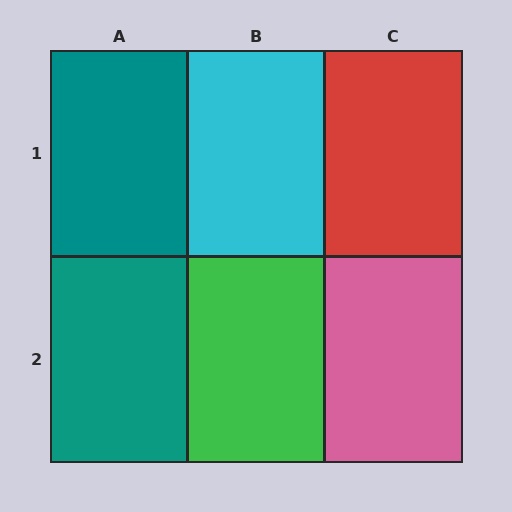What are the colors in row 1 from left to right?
Teal, cyan, red.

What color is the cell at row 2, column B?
Green.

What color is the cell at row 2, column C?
Pink.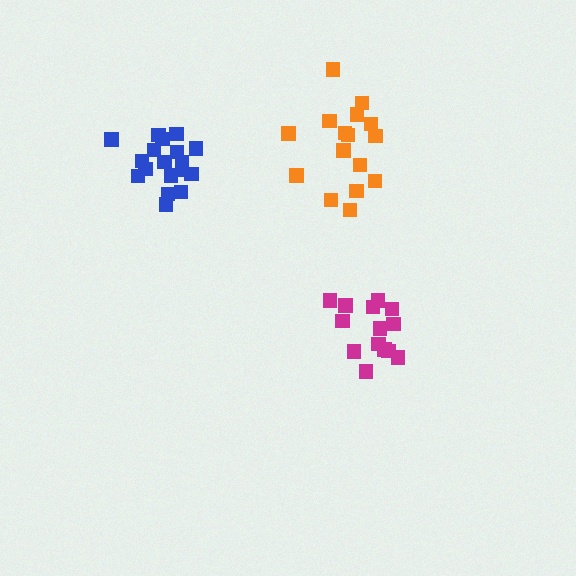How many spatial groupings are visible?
There are 3 spatial groupings.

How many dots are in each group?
Group 1: 19 dots, Group 2: 16 dots, Group 3: 14 dots (49 total).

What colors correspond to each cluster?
The clusters are colored: blue, orange, magenta.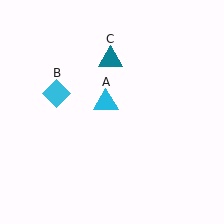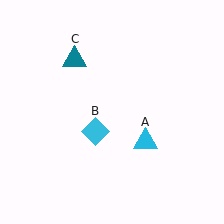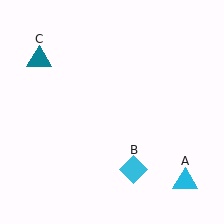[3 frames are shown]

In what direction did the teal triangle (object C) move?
The teal triangle (object C) moved left.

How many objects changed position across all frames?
3 objects changed position: cyan triangle (object A), cyan diamond (object B), teal triangle (object C).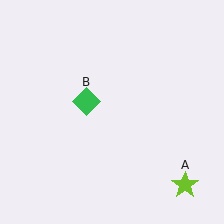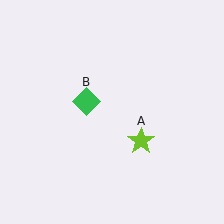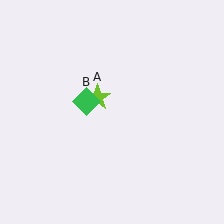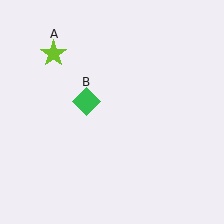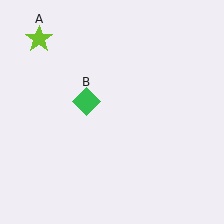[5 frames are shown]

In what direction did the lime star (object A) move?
The lime star (object A) moved up and to the left.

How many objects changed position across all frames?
1 object changed position: lime star (object A).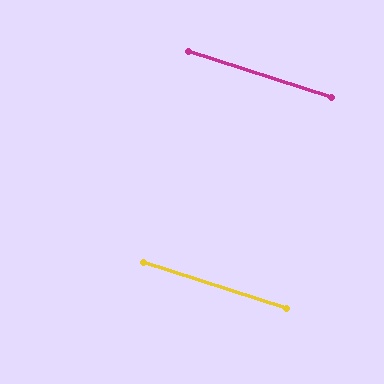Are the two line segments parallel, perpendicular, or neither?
Parallel — their directions differ by only 0.2°.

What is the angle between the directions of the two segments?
Approximately 0 degrees.